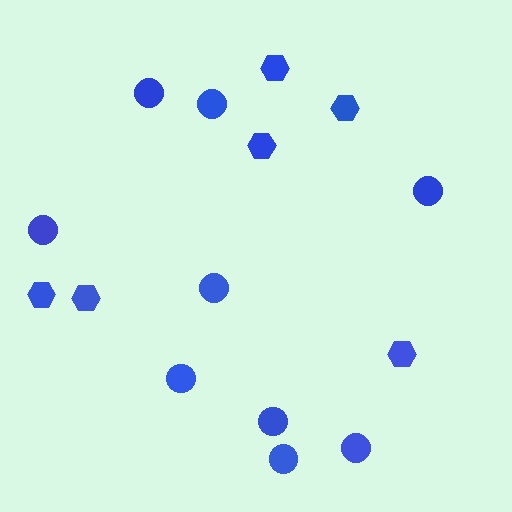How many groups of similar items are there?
There are 2 groups: one group of hexagons (6) and one group of circles (9).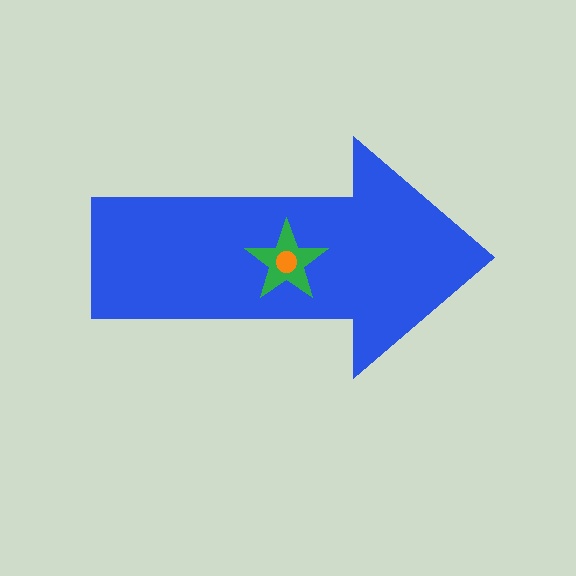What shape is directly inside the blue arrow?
The green star.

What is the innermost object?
The orange circle.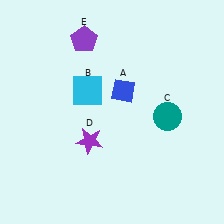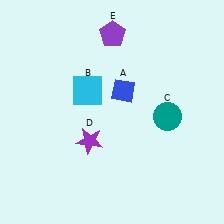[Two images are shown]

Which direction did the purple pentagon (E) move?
The purple pentagon (E) moved right.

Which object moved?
The purple pentagon (E) moved right.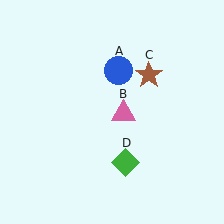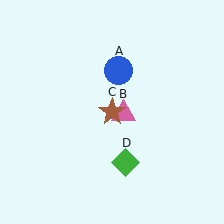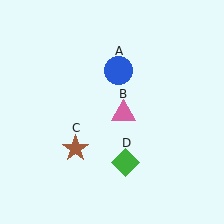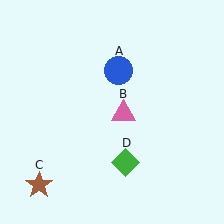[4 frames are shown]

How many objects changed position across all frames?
1 object changed position: brown star (object C).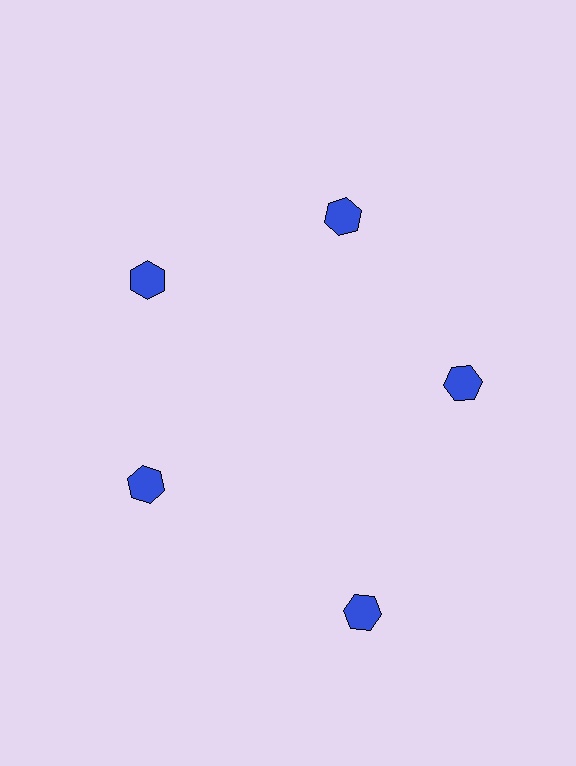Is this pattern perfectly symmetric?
No. The 5 blue hexagons are arranged in a ring, but one element near the 5 o'clock position is pushed outward from the center, breaking the 5-fold rotational symmetry.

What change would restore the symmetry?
The symmetry would be restored by moving it inward, back onto the ring so that all 5 hexagons sit at equal angles and equal distance from the center.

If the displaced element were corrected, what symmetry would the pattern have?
It would have 5-fold rotational symmetry — the pattern would map onto itself every 72 degrees.